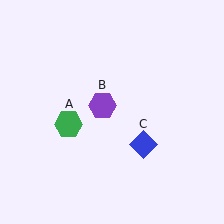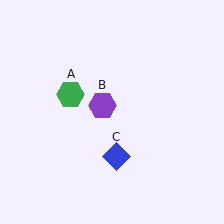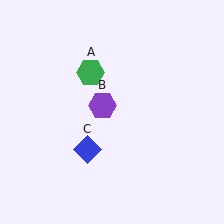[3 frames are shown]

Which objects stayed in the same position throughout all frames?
Purple hexagon (object B) remained stationary.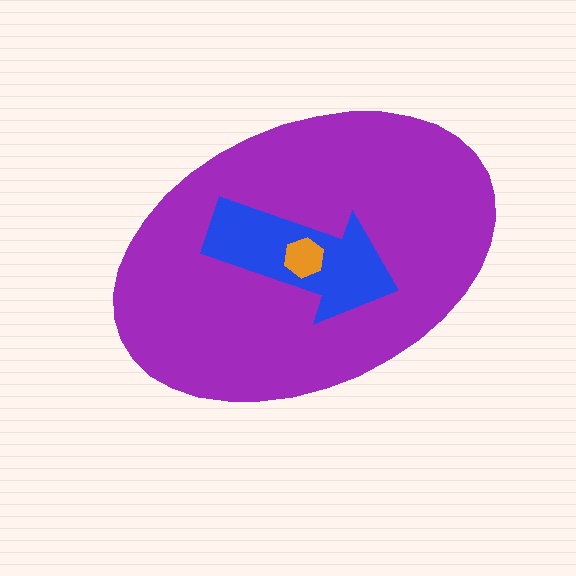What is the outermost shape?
The purple ellipse.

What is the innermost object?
The orange hexagon.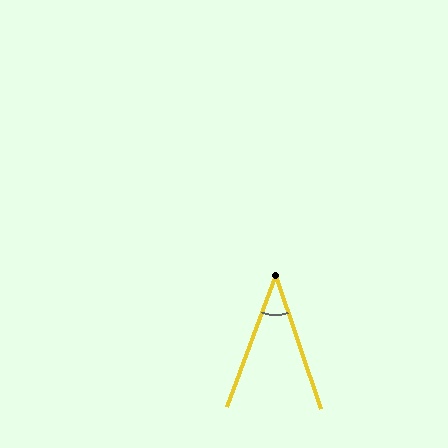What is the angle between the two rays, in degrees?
Approximately 39 degrees.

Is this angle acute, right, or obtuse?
It is acute.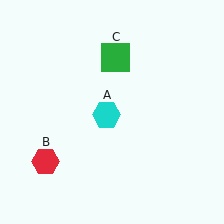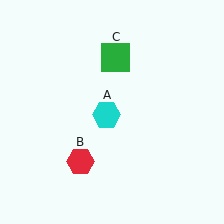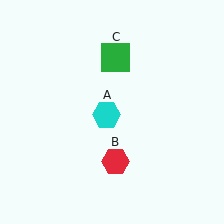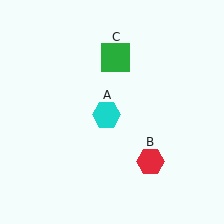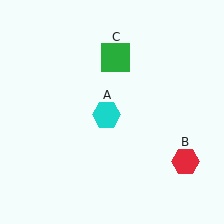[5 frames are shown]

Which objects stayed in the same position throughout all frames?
Cyan hexagon (object A) and green square (object C) remained stationary.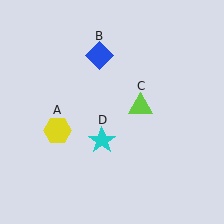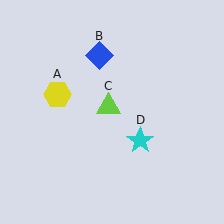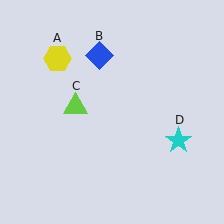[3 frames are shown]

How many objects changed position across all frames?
3 objects changed position: yellow hexagon (object A), lime triangle (object C), cyan star (object D).